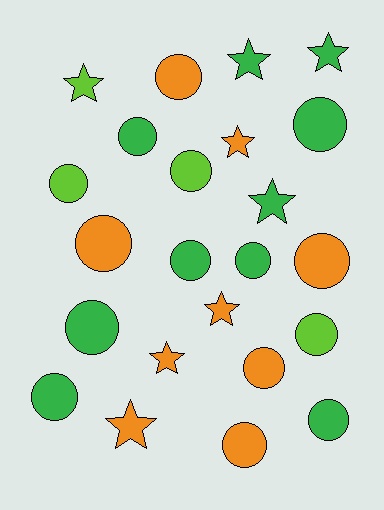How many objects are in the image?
There are 23 objects.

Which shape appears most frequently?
Circle, with 15 objects.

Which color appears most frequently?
Green, with 10 objects.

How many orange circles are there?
There are 5 orange circles.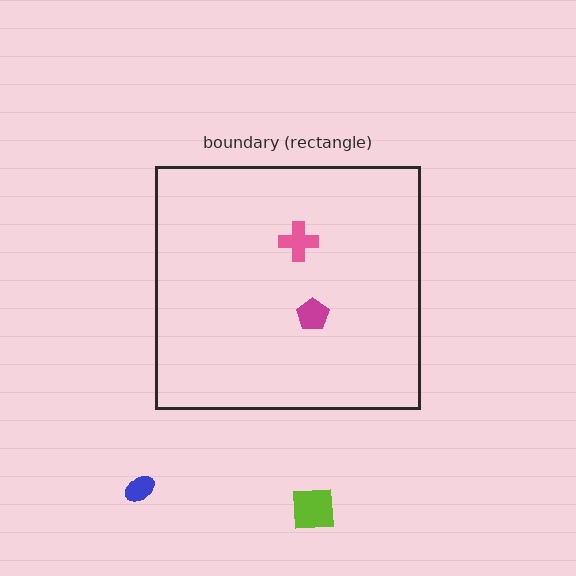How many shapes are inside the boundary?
2 inside, 2 outside.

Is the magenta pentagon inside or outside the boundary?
Inside.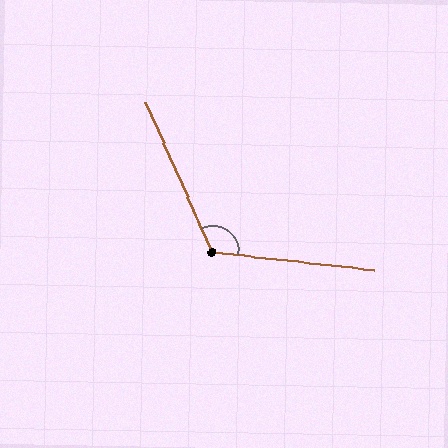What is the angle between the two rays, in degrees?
Approximately 120 degrees.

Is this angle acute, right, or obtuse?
It is obtuse.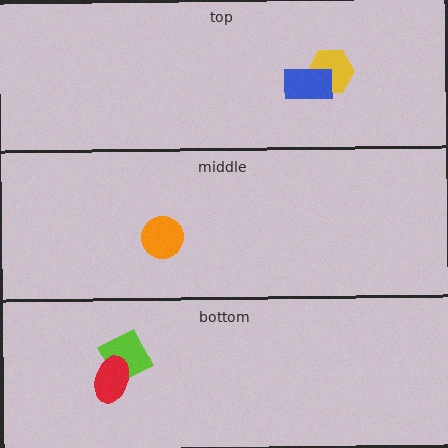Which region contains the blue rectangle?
The top region.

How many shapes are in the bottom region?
2.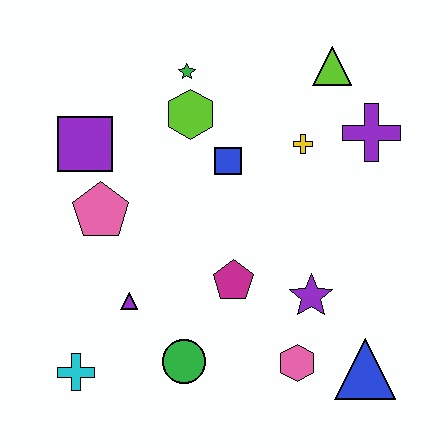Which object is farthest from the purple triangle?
The lime triangle is farthest from the purple triangle.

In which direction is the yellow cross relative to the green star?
The yellow cross is to the right of the green star.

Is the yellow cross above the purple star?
Yes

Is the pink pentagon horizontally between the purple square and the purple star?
Yes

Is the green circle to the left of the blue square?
Yes